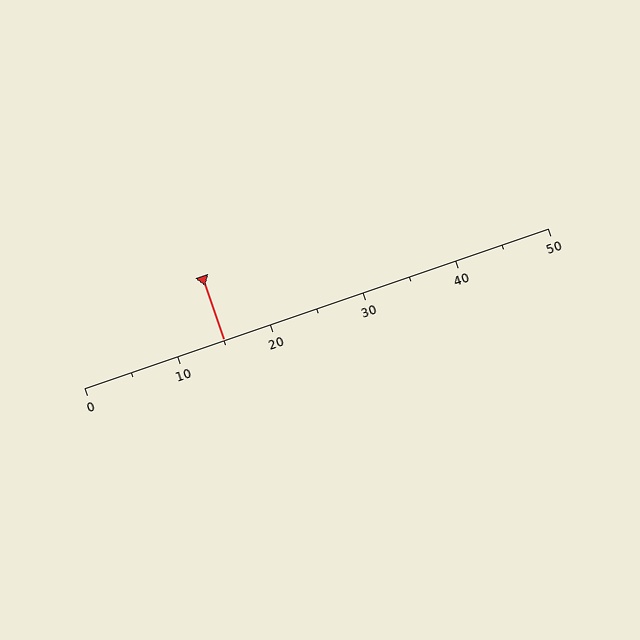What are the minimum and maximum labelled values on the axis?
The axis runs from 0 to 50.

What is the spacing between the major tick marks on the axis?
The major ticks are spaced 10 apart.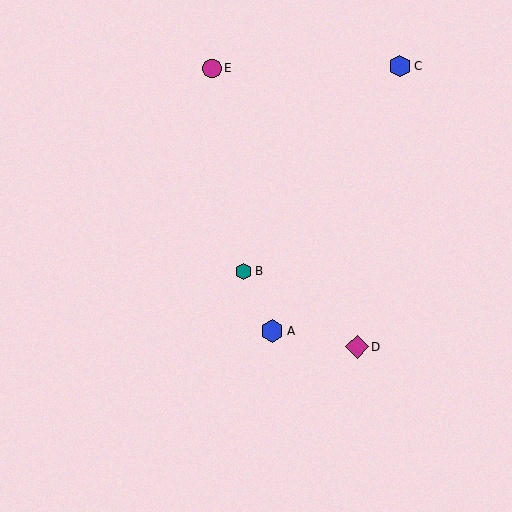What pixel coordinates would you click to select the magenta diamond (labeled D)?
Click at (357, 347) to select the magenta diamond D.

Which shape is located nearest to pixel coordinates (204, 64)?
The magenta circle (labeled E) at (212, 68) is nearest to that location.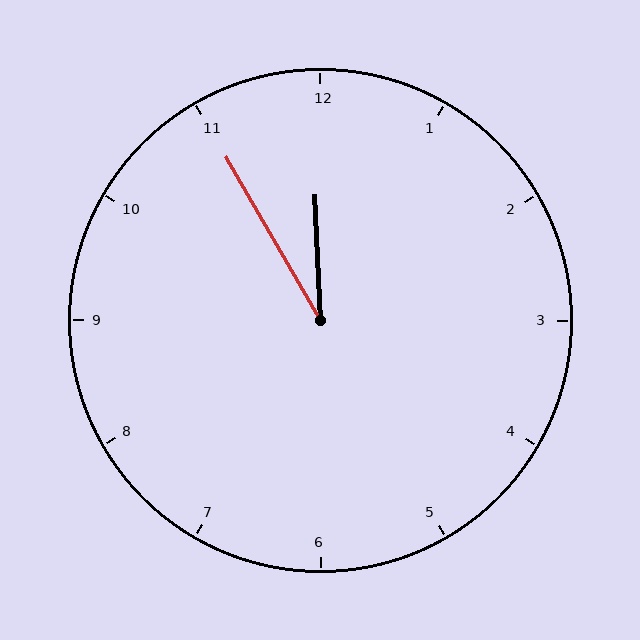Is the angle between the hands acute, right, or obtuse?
It is acute.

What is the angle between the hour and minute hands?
Approximately 28 degrees.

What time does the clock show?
11:55.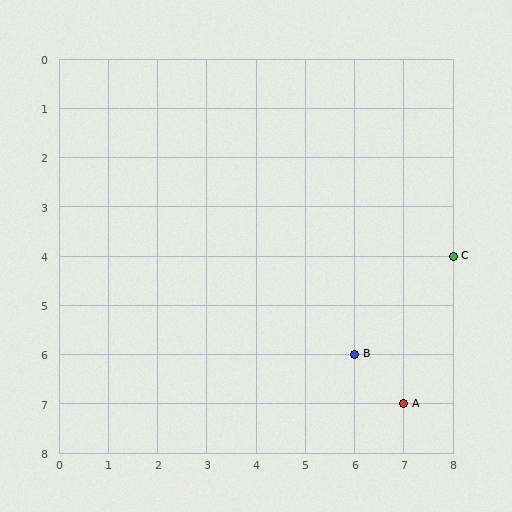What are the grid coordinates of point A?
Point A is at grid coordinates (7, 7).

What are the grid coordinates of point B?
Point B is at grid coordinates (6, 6).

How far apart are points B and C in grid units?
Points B and C are 2 columns and 2 rows apart (about 2.8 grid units diagonally).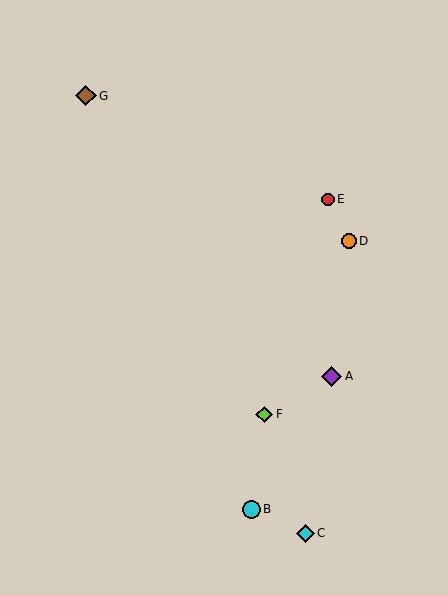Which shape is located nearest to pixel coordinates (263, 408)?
The lime diamond (labeled F) at (264, 414) is nearest to that location.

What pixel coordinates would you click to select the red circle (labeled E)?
Click at (328, 199) to select the red circle E.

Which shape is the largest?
The purple diamond (labeled A) is the largest.